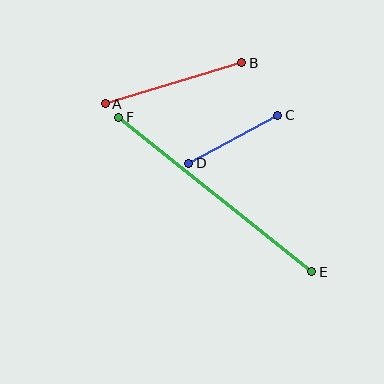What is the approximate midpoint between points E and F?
The midpoint is at approximately (215, 194) pixels.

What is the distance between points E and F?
The distance is approximately 247 pixels.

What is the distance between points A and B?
The distance is approximately 143 pixels.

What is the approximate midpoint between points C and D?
The midpoint is at approximately (233, 139) pixels.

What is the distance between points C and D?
The distance is approximately 101 pixels.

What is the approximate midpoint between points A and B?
The midpoint is at approximately (174, 83) pixels.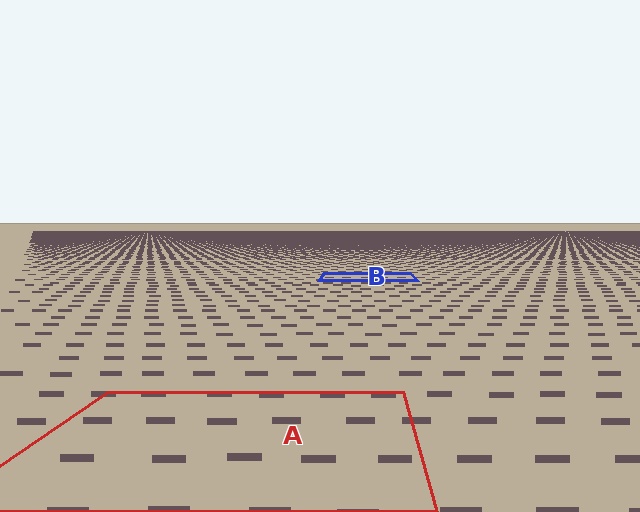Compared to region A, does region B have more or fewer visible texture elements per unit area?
Region B has more texture elements per unit area — they are packed more densely because it is farther away.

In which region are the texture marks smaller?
The texture marks are smaller in region B, because it is farther away.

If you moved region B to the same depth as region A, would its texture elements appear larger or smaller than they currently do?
They would appear larger. At a closer depth, the same texture elements are projected at a bigger on-screen size.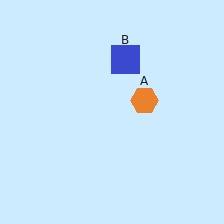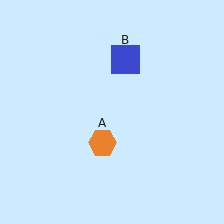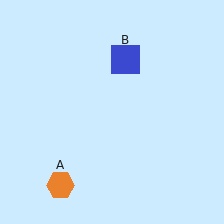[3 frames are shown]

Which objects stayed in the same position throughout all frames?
Blue square (object B) remained stationary.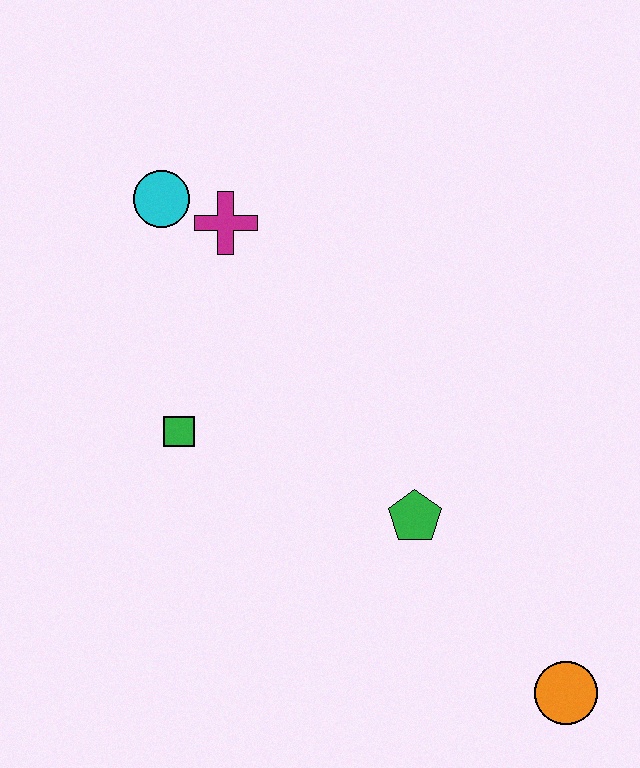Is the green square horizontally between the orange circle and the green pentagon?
No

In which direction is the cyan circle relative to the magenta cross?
The cyan circle is to the left of the magenta cross.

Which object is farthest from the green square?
The orange circle is farthest from the green square.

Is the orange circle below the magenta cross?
Yes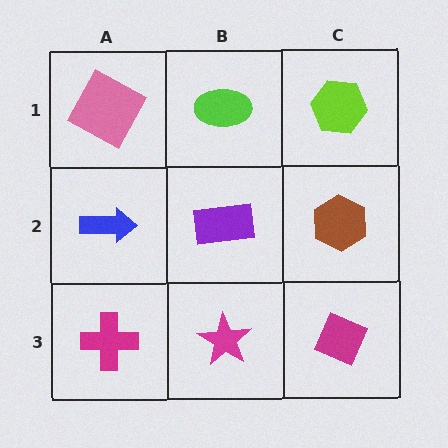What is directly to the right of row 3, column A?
A magenta star.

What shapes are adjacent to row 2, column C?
A lime hexagon (row 1, column C), a magenta diamond (row 3, column C), a purple rectangle (row 2, column B).